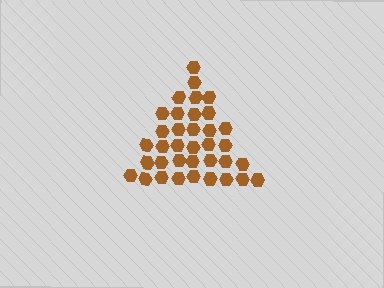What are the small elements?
The small elements are hexagons.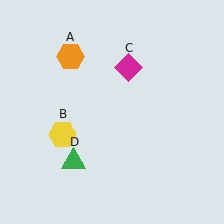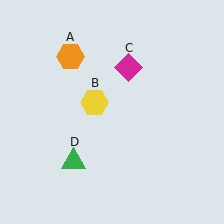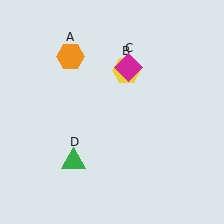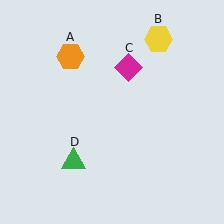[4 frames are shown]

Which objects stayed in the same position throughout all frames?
Orange hexagon (object A) and magenta diamond (object C) and green triangle (object D) remained stationary.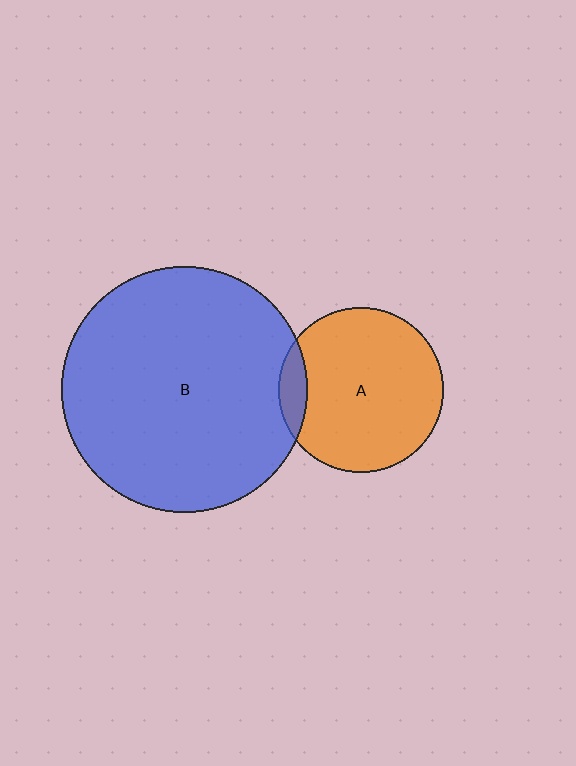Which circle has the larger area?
Circle B (blue).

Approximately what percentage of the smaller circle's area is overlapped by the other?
Approximately 10%.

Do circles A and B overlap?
Yes.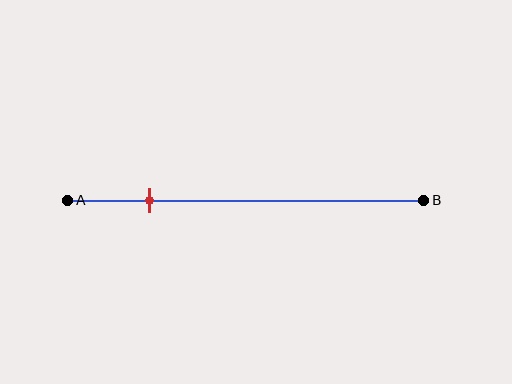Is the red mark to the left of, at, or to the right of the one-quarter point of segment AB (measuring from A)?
The red mark is approximately at the one-quarter point of segment AB.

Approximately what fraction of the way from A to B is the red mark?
The red mark is approximately 25% of the way from A to B.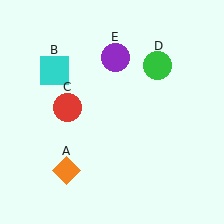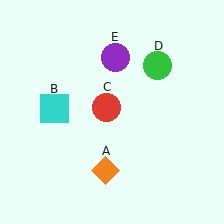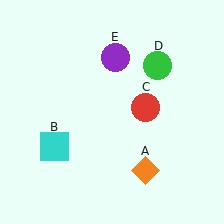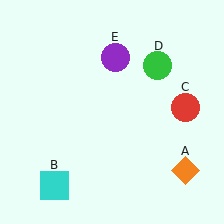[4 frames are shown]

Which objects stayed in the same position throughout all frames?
Green circle (object D) and purple circle (object E) remained stationary.